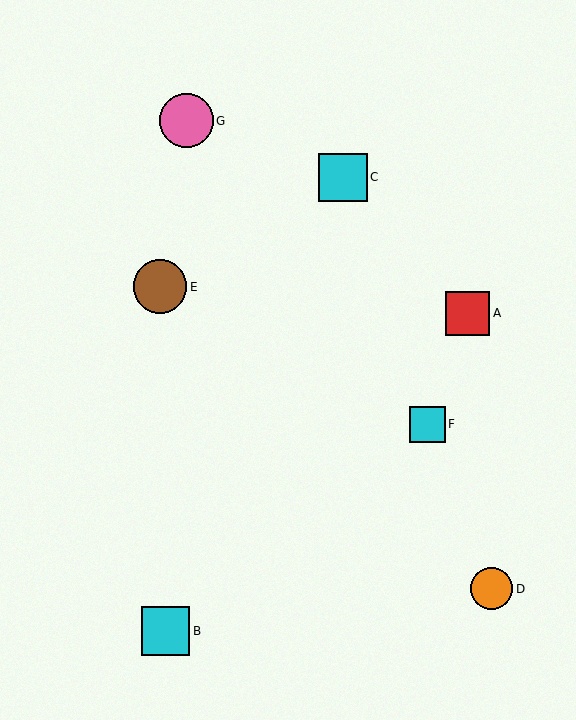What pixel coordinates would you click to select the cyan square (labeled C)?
Click at (343, 177) to select the cyan square C.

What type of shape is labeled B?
Shape B is a cyan square.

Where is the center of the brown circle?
The center of the brown circle is at (160, 287).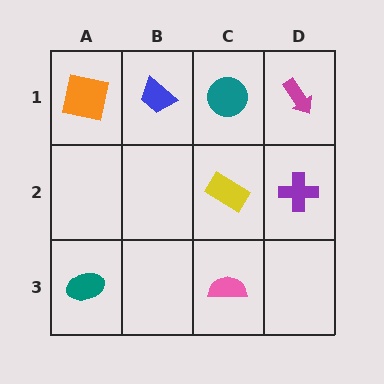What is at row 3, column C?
A pink semicircle.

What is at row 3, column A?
A teal ellipse.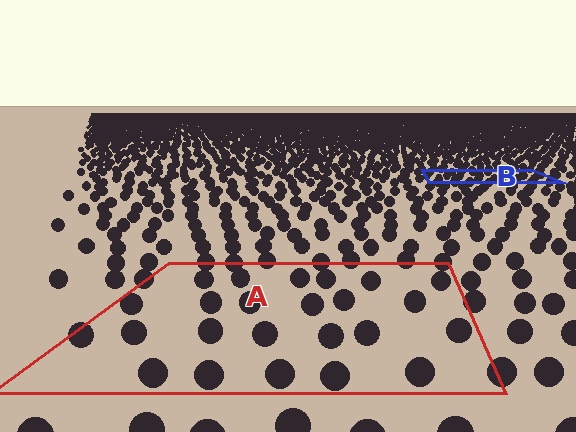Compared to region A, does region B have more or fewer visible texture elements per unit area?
Region B has more texture elements per unit area — they are packed more densely because it is farther away.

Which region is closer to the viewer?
Region A is closer. The texture elements there are larger and more spread out.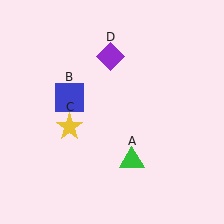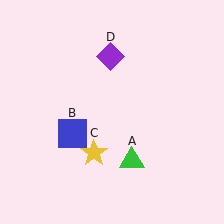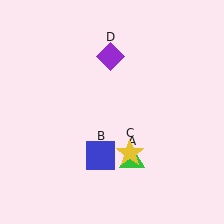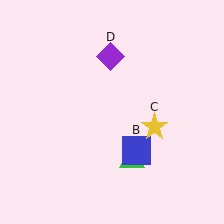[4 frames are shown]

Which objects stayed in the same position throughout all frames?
Green triangle (object A) and purple diamond (object D) remained stationary.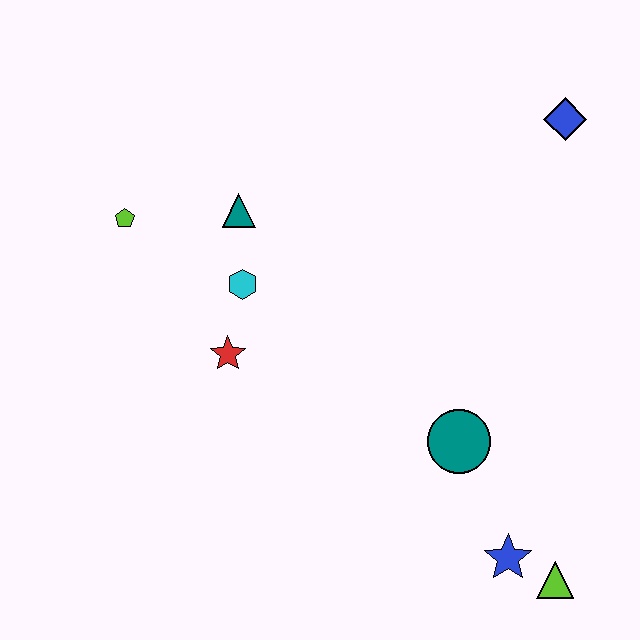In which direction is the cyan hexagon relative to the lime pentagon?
The cyan hexagon is to the right of the lime pentagon.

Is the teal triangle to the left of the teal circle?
Yes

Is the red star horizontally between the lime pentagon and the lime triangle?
Yes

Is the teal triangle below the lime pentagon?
No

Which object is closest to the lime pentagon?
The teal triangle is closest to the lime pentagon.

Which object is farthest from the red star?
The blue diamond is farthest from the red star.